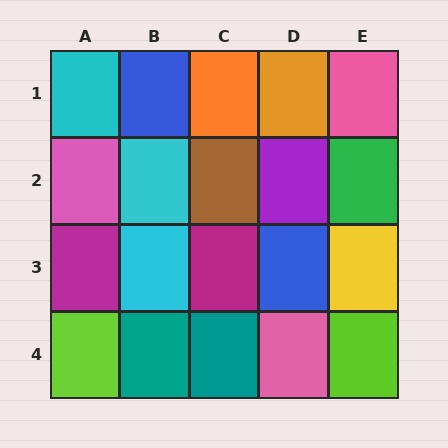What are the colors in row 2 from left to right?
Pink, cyan, brown, purple, green.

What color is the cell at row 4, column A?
Lime.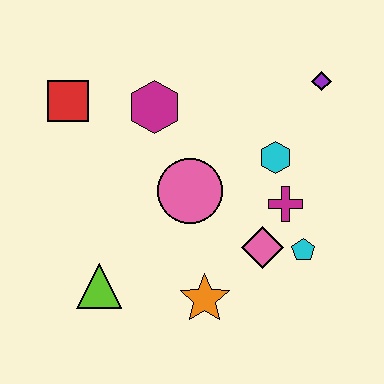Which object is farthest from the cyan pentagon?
The red square is farthest from the cyan pentagon.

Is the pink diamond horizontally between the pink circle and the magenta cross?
Yes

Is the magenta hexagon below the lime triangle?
No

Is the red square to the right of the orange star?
No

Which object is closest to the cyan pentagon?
The pink diamond is closest to the cyan pentagon.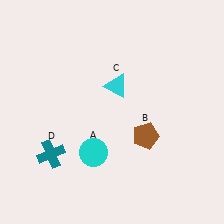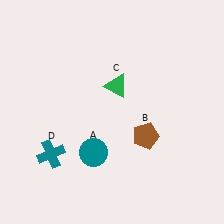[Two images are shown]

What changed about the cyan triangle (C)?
In Image 1, C is cyan. In Image 2, it changed to green.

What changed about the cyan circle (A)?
In Image 1, A is cyan. In Image 2, it changed to teal.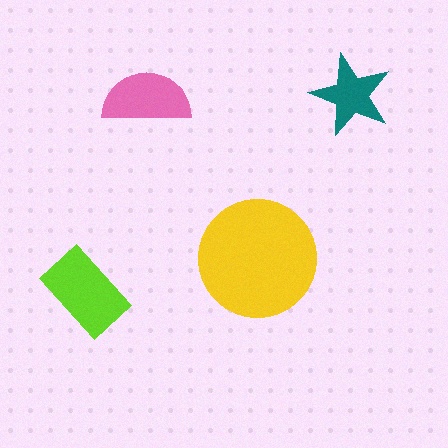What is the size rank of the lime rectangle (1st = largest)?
2nd.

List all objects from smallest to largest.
The teal star, the pink semicircle, the lime rectangle, the yellow circle.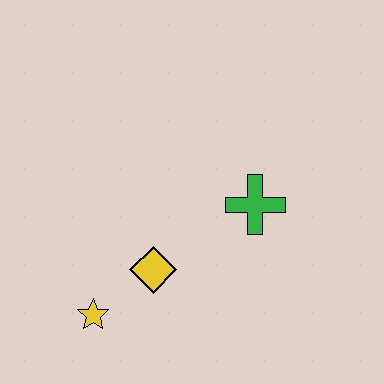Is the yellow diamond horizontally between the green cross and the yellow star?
Yes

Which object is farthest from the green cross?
The yellow star is farthest from the green cross.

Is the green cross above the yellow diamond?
Yes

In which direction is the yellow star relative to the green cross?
The yellow star is to the left of the green cross.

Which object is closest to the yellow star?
The yellow diamond is closest to the yellow star.